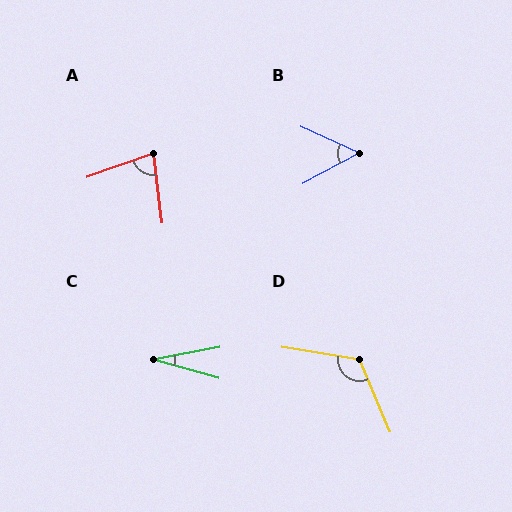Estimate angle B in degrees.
Approximately 53 degrees.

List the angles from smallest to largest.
C (27°), B (53°), A (77°), D (122°).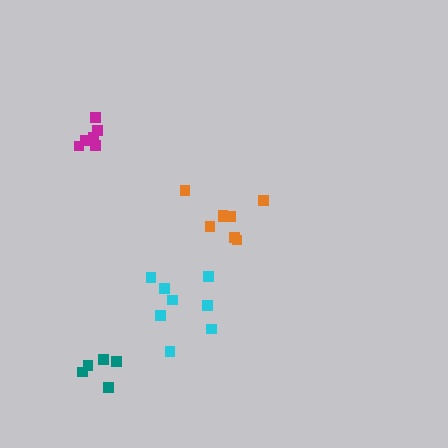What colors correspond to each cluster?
The clusters are colored: orange, teal, cyan, magenta.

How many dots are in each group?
Group 1: 8 dots, Group 2: 5 dots, Group 3: 8 dots, Group 4: 6 dots (27 total).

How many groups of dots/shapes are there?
There are 4 groups.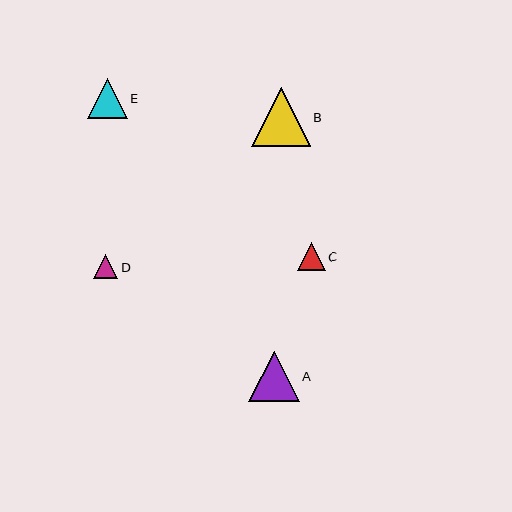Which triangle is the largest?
Triangle B is the largest with a size of approximately 58 pixels.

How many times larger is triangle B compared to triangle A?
Triangle B is approximately 1.2 times the size of triangle A.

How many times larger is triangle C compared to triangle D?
Triangle C is approximately 1.2 times the size of triangle D.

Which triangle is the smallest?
Triangle D is the smallest with a size of approximately 24 pixels.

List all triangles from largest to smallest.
From largest to smallest: B, A, E, C, D.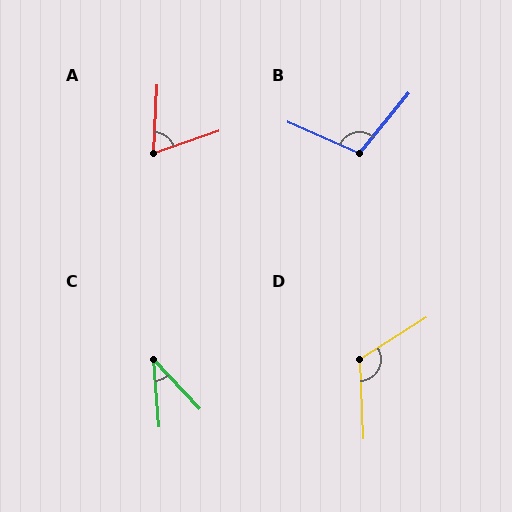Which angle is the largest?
D, at approximately 120 degrees.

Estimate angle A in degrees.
Approximately 68 degrees.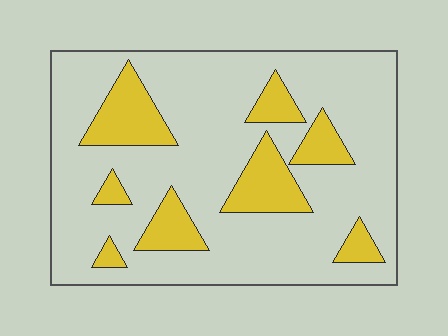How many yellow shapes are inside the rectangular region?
8.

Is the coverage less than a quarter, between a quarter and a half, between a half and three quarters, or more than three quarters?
Less than a quarter.